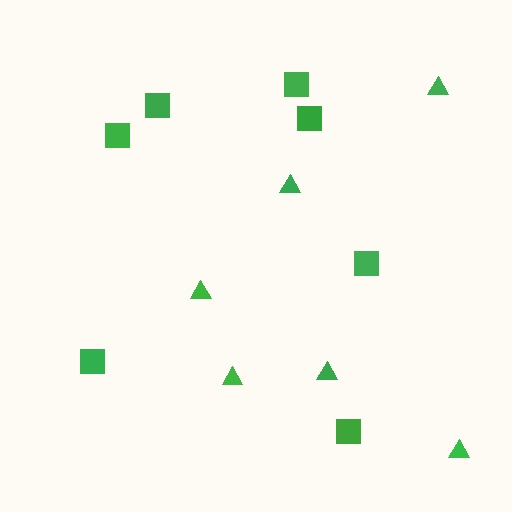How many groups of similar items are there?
There are 2 groups: one group of squares (7) and one group of triangles (6).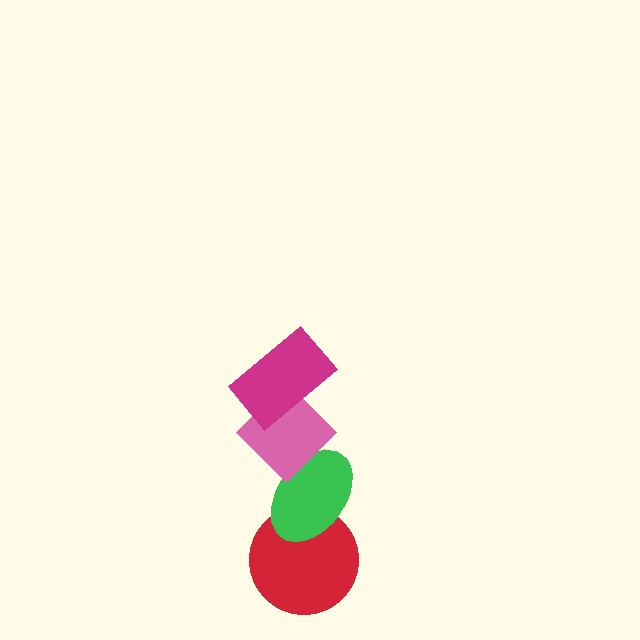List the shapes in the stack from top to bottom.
From top to bottom: the magenta rectangle, the pink diamond, the green ellipse, the red circle.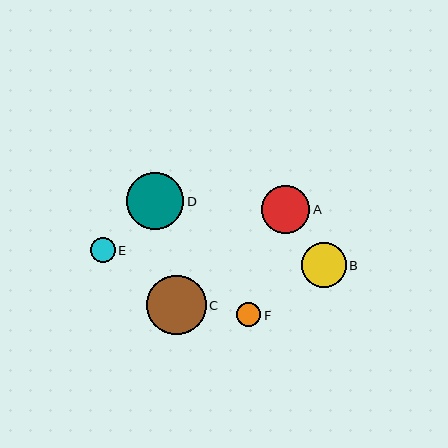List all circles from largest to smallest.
From largest to smallest: C, D, A, B, E, F.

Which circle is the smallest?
Circle F is the smallest with a size of approximately 25 pixels.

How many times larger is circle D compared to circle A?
Circle D is approximately 1.2 times the size of circle A.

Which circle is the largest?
Circle C is the largest with a size of approximately 59 pixels.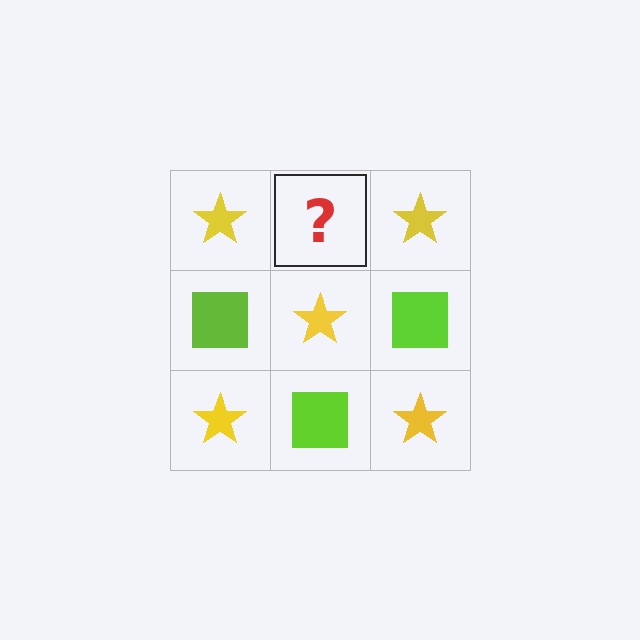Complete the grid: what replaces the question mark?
The question mark should be replaced with a lime square.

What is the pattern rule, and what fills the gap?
The rule is that it alternates yellow star and lime square in a checkerboard pattern. The gap should be filled with a lime square.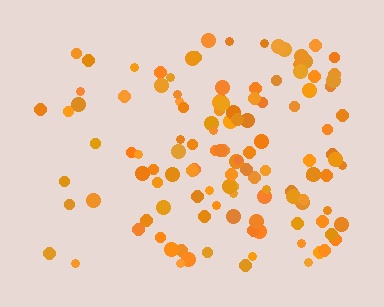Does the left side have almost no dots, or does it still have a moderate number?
Still a moderate number, just noticeably fewer than the right.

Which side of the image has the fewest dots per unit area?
The left.